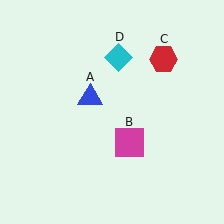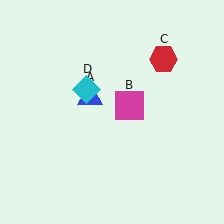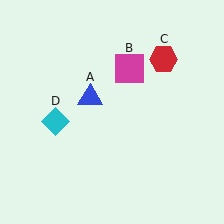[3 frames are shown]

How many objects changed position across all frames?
2 objects changed position: magenta square (object B), cyan diamond (object D).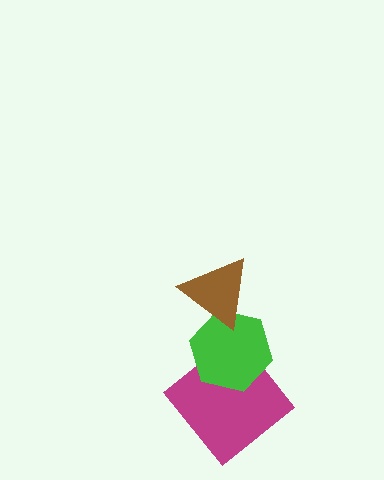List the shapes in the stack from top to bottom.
From top to bottom: the brown triangle, the green hexagon, the magenta diamond.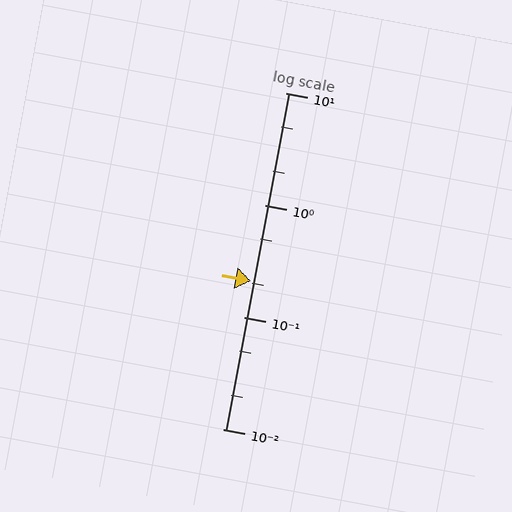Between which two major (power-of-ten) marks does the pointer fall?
The pointer is between 0.1 and 1.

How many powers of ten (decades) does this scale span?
The scale spans 3 decades, from 0.01 to 10.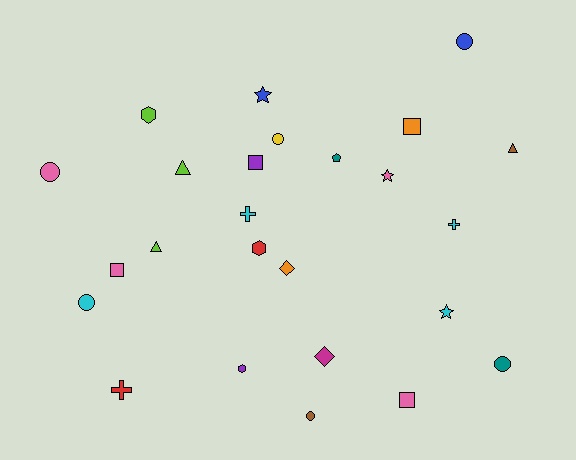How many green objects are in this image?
There are no green objects.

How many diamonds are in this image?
There are 2 diamonds.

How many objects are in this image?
There are 25 objects.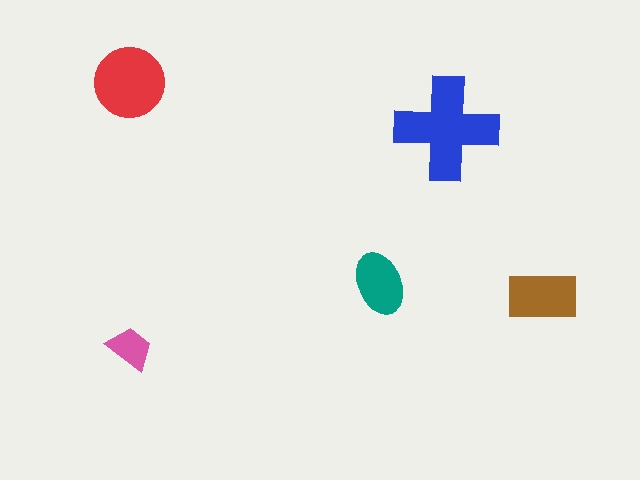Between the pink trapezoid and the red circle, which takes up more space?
The red circle.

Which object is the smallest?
The pink trapezoid.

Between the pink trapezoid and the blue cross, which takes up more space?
The blue cross.